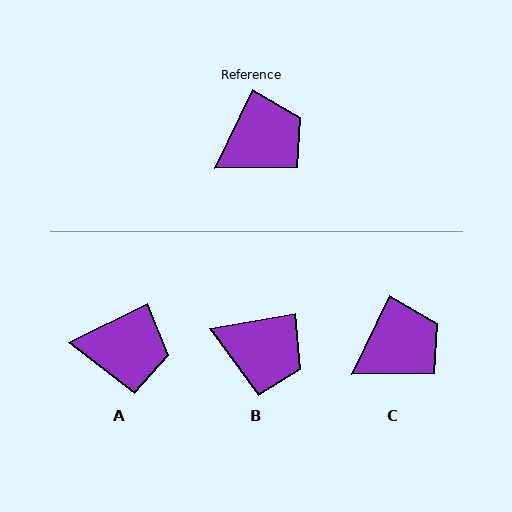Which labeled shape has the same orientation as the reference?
C.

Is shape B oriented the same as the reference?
No, it is off by about 55 degrees.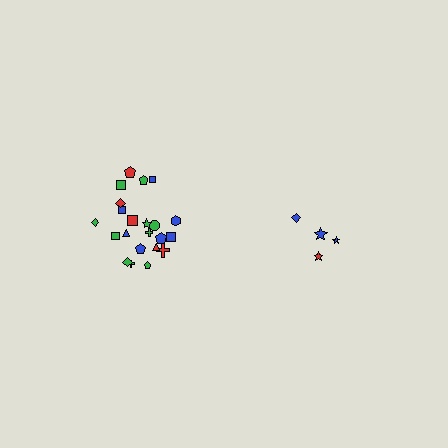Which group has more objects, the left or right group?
The left group.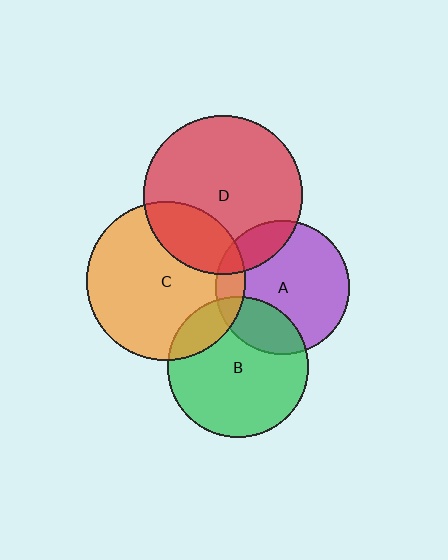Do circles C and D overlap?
Yes.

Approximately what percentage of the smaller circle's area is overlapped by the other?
Approximately 25%.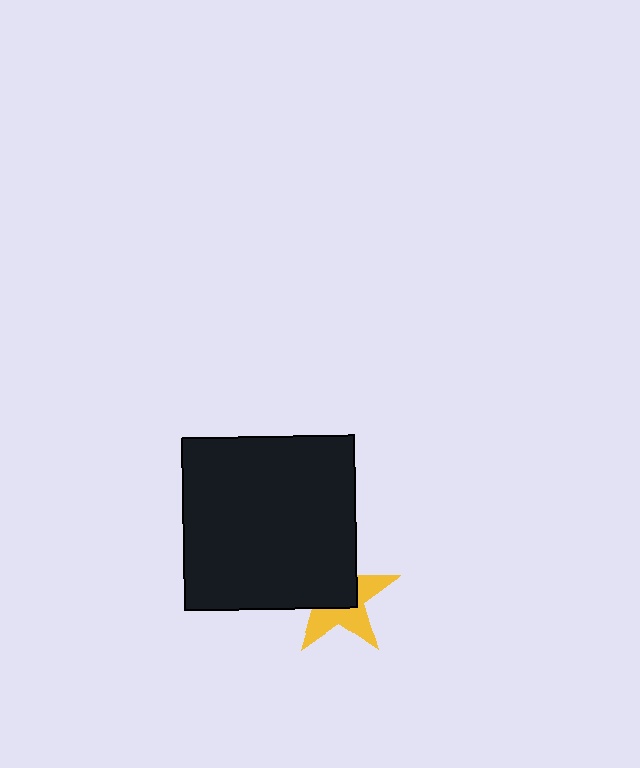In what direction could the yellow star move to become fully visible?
The yellow star could move toward the lower-right. That would shift it out from behind the black square entirely.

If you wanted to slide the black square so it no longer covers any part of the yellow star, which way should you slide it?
Slide it toward the upper-left — that is the most direct way to separate the two shapes.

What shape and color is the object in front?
The object in front is a black square.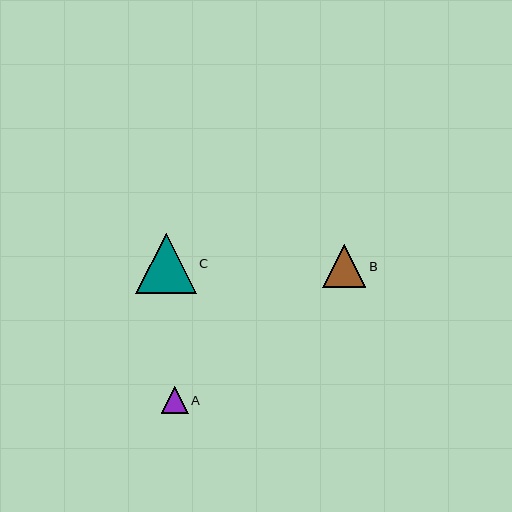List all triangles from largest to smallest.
From largest to smallest: C, B, A.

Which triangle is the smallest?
Triangle A is the smallest with a size of approximately 27 pixels.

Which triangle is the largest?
Triangle C is the largest with a size of approximately 61 pixels.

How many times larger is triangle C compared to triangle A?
Triangle C is approximately 2.3 times the size of triangle A.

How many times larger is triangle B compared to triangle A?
Triangle B is approximately 1.6 times the size of triangle A.